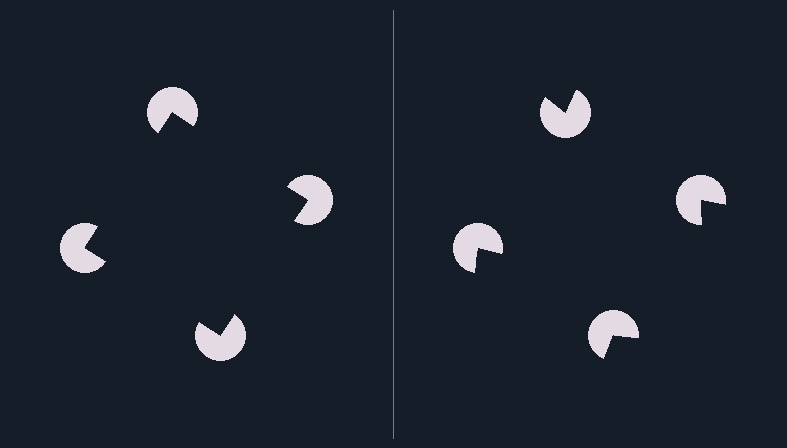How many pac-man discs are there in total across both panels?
8 — 4 on each side.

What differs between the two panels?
The pac-man discs are positioned identically on both sides; only the wedge orientations differ. On the left they align to a square; on the right they are misaligned.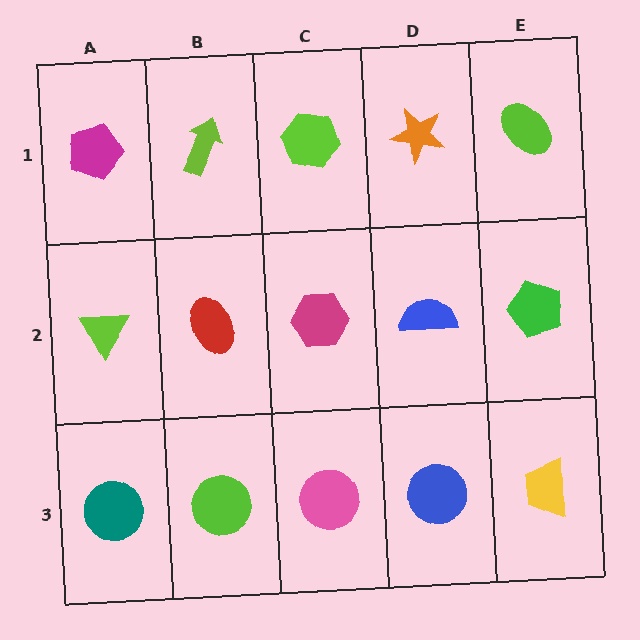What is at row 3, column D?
A blue circle.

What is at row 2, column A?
A lime triangle.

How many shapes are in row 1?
5 shapes.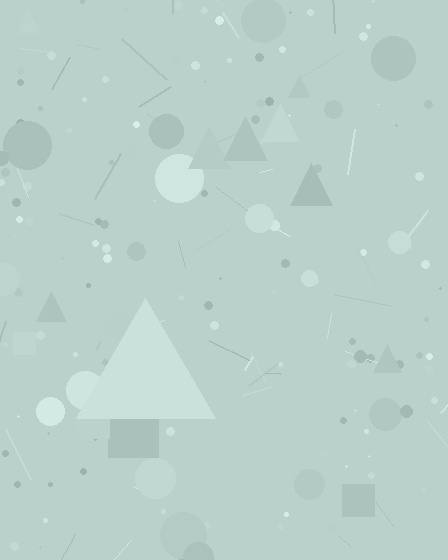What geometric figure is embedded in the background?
A triangle is embedded in the background.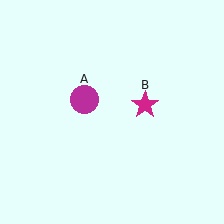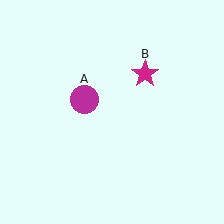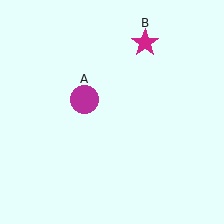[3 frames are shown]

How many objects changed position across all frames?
1 object changed position: magenta star (object B).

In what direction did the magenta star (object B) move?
The magenta star (object B) moved up.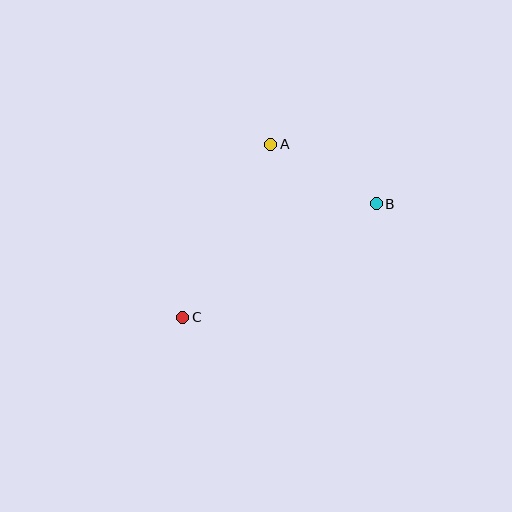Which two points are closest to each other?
Points A and B are closest to each other.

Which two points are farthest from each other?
Points B and C are farthest from each other.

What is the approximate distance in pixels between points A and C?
The distance between A and C is approximately 194 pixels.